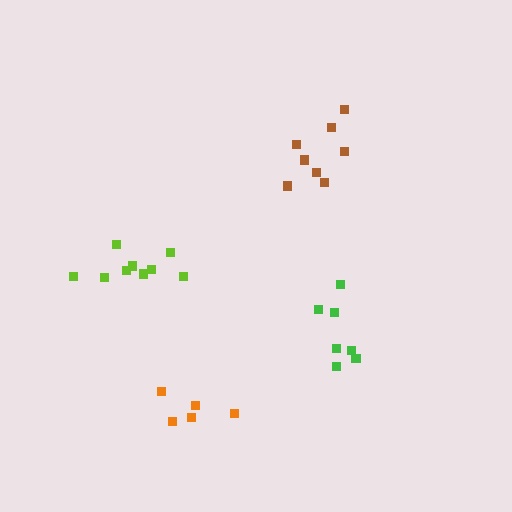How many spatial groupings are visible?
There are 4 spatial groupings.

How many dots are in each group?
Group 1: 8 dots, Group 2: 9 dots, Group 3: 7 dots, Group 4: 5 dots (29 total).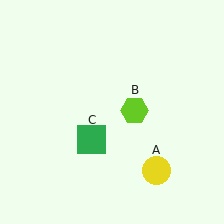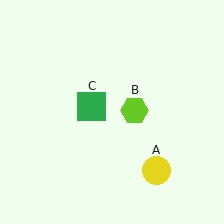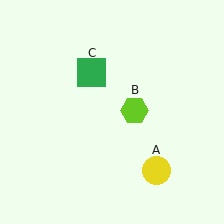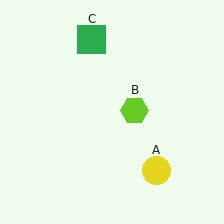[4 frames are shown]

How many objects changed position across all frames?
1 object changed position: green square (object C).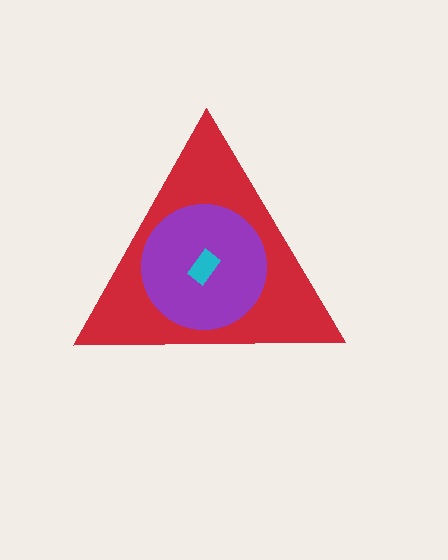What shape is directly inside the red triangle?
The purple circle.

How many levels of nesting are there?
3.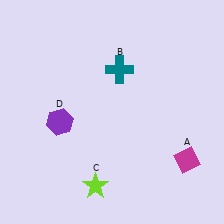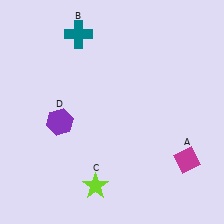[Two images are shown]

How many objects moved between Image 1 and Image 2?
1 object moved between the two images.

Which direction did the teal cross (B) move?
The teal cross (B) moved left.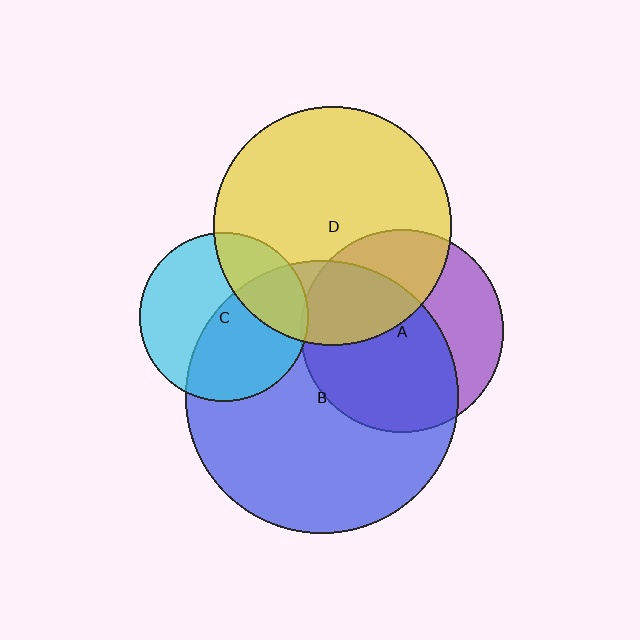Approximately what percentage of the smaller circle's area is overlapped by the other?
Approximately 25%.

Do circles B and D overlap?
Yes.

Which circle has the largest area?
Circle B (blue).